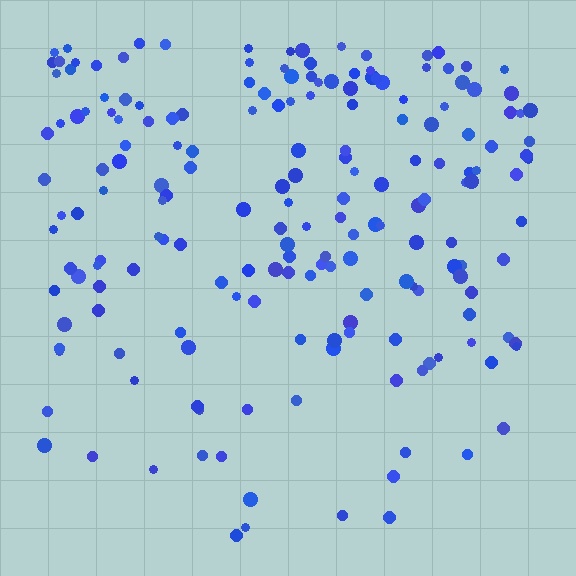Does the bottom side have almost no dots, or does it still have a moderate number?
Still a moderate number, just noticeably fewer than the top.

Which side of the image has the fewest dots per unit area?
The bottom.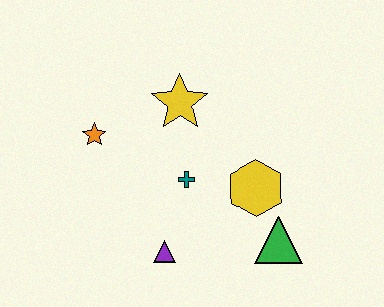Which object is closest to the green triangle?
The yellow hexagon is closest to the green triangle.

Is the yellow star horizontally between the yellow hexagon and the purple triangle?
Yes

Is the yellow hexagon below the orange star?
Yes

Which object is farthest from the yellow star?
The green triangle is farthest from the yellow star.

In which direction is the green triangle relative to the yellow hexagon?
The green triangle is below the yellow hexagon.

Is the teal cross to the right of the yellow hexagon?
No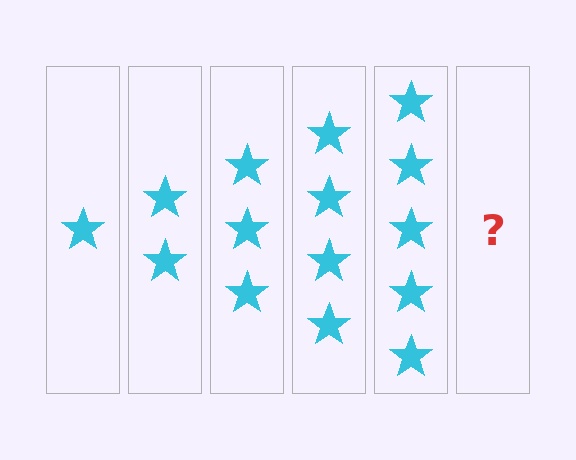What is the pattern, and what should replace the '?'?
The pattern is that each step adds one more star. The '?' should be 6 stars.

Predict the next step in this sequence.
The next step is 6 stars.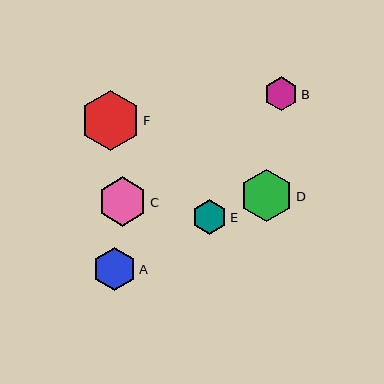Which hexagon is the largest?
Hexagon F is the largest with a size of approximately 60 pixels.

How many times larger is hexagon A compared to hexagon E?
Hexagon A is approximately 1.2 times the size of hexagon E.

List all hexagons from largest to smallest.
From largest to smallest: F, D, C, A, E, B.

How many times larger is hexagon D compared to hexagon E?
Hexagon D is approximately 1.5 times the size of hexagon E.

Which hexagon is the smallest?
Hexagon B is the smallest with a size of approximately 34 pixels.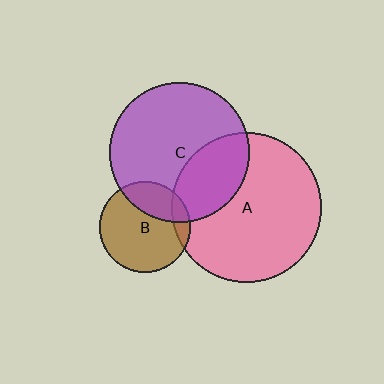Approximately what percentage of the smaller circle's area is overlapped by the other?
Approximately 10%.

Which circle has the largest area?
Circle A (pink).